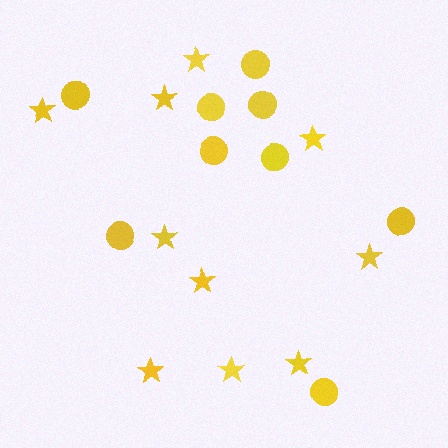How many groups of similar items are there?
There are 2 groups: one group of stars (10) and one group of circles (9).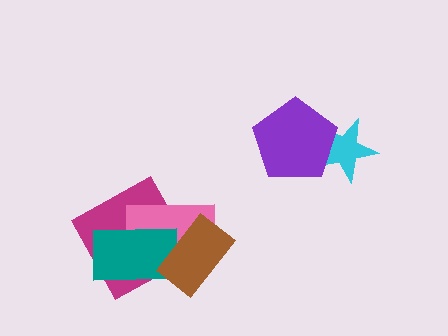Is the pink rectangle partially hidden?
Yes, it is partially covered by another shape.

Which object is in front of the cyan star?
The purple pentagon is in front of the cyan star.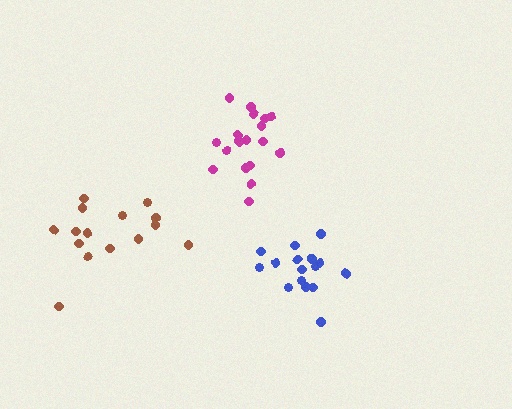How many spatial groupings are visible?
There are 3 spatial groupings.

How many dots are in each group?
Group 1: 16 dots, Group 2: 15 dots, Group 3: 18 dots (49 total).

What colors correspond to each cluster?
The clusters are colored: blue, brown, magenta.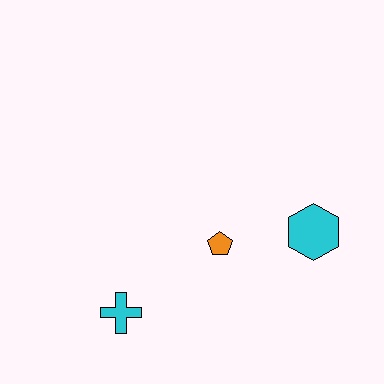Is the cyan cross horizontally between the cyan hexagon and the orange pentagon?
No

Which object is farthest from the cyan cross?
The cyan hexagon is farthest from the cyan cross.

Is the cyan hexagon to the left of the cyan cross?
No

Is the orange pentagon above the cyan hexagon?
No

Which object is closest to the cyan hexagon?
The orange pentagon is closest to the cyan hexagon.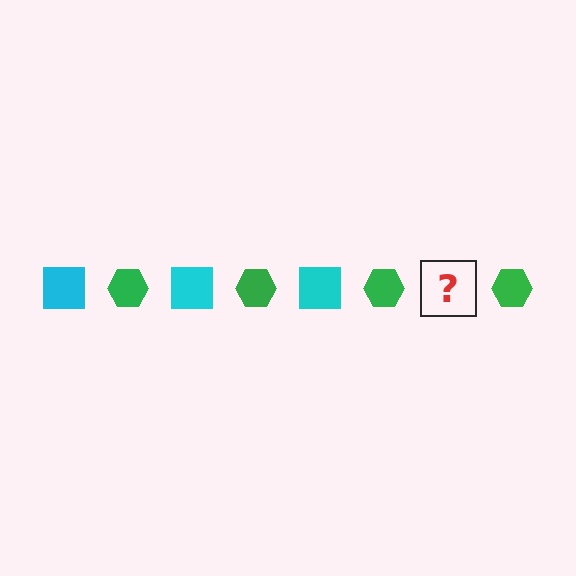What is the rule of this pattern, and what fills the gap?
The rule is that the pattern alternates between cyan square and green hexagon. The gap should be filled with a cyan square.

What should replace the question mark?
The question mark should be replaced with a cyan square.